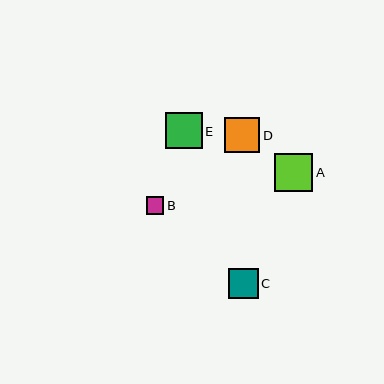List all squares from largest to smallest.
From largest to smallest: A, E, D, C, B.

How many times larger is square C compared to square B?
Square C is approximately 1.7 times the size of square B.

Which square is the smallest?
Square B is the smallest with a size of approximately 17 pixels.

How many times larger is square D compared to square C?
Square D is approximately 1.2 times the size of square C.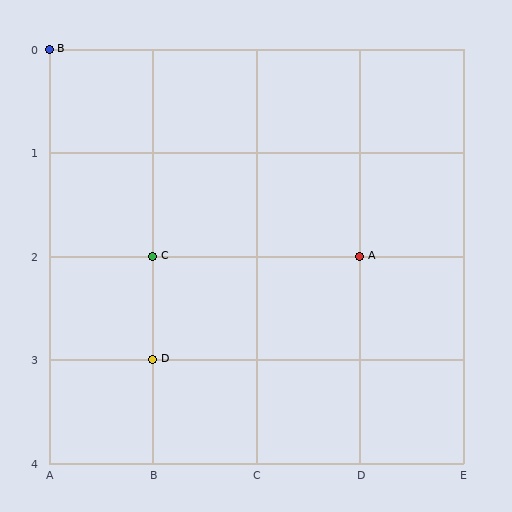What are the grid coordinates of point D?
Point D is at grid coordinates (B, 3).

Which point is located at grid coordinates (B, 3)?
Point D is at (B, 3).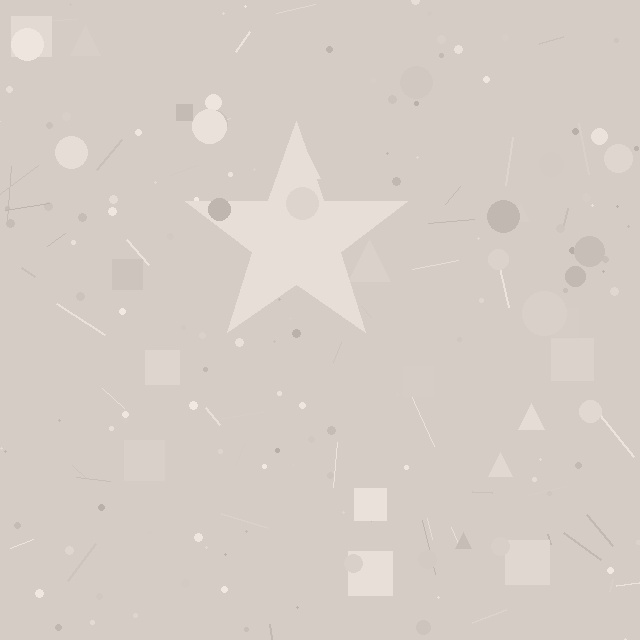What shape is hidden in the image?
A star is hidden in the image.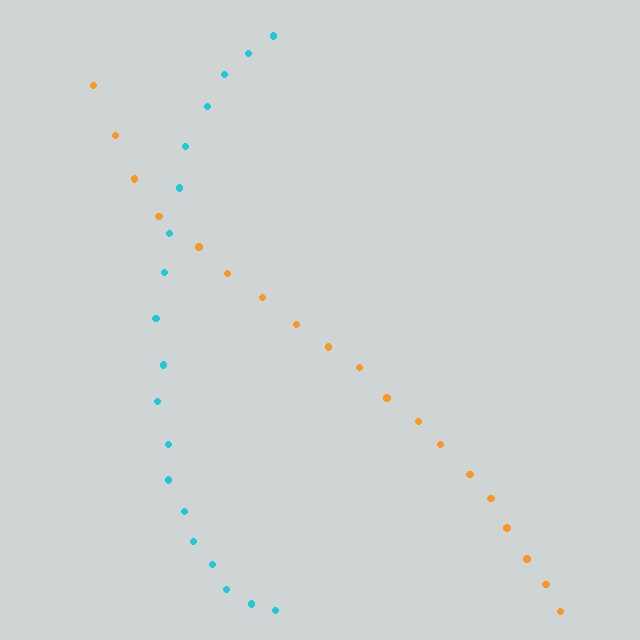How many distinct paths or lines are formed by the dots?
There are 2 distinct paths.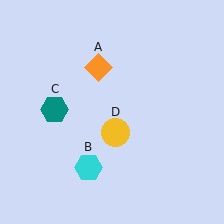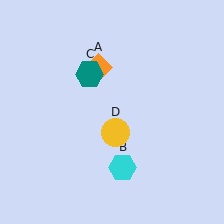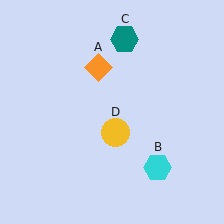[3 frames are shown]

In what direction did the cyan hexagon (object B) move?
The cyan hexagon (object B) moved right.